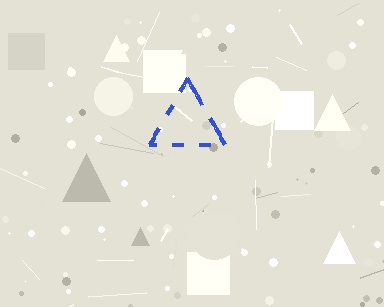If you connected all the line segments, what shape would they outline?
They would outline a triangle.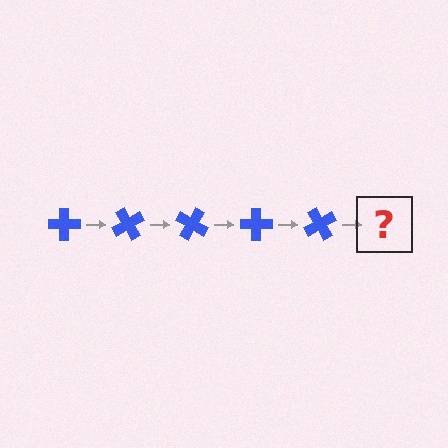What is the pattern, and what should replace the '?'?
The pattern is that the cross rotates 60 degrees each step. The '?' should be a blue cross rotated 300 degrees.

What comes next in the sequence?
The next element should be a blue cross rotated 300 degrees.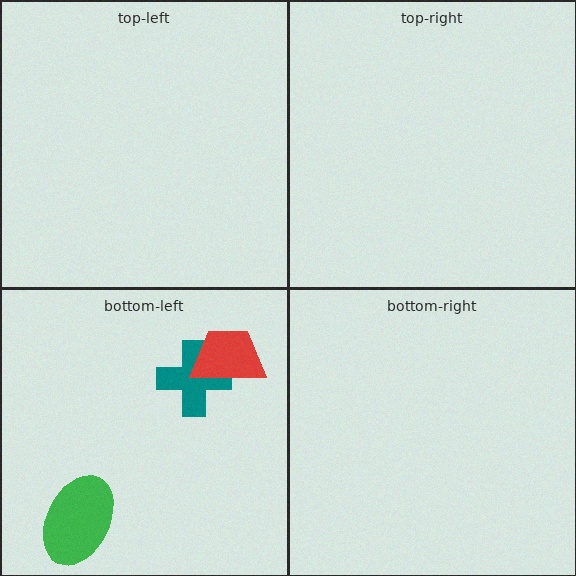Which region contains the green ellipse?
The bottom-left region.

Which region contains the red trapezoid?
The bottom-left region.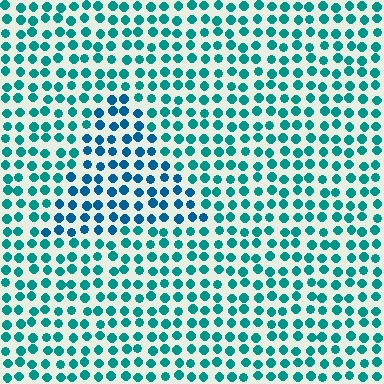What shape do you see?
I see a triangle.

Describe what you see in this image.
The image is filled with small teal elements in a uniform arrangement. A triangle-shaped region is visible where the elements are tinted to a slightly different hue, forming a subtle color boundary.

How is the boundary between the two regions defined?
The boundary is defined purely by a slight shift in hue (about 26 degrees). Spacing, size, and orientation are identical on both sides.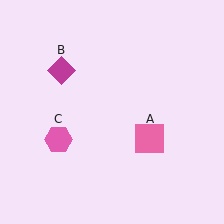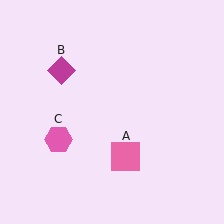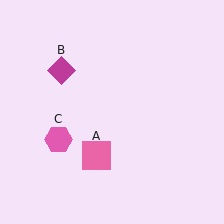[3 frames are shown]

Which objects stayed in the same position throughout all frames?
Magenta diamond (object B) and pink hexagon (object C) remained stationary.